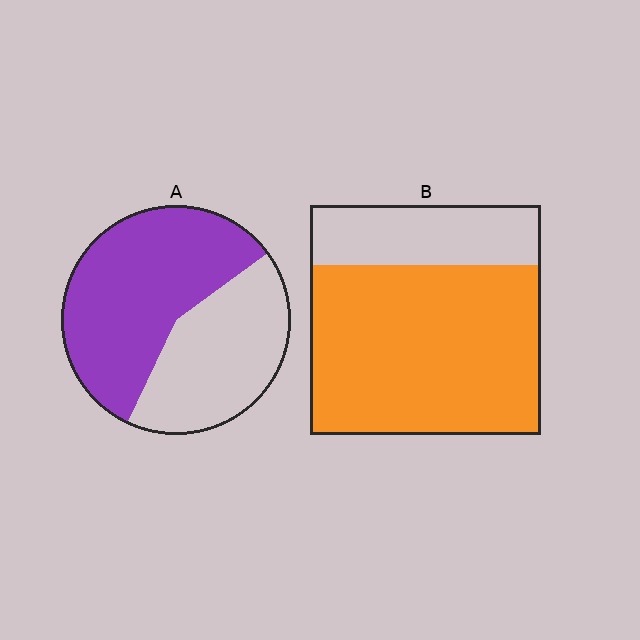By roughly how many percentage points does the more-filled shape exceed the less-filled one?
By roughly 15 percentage points (B over A).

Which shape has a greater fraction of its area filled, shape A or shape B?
Shape B.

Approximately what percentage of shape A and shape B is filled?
A is approximately 60% and B is approximately 75%.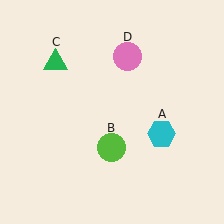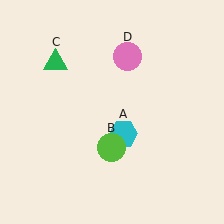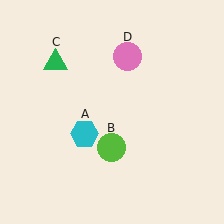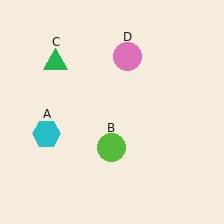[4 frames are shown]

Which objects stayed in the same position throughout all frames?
Lime circle (object B) and green triangle (object C) and pink circle (object D) remained stationary.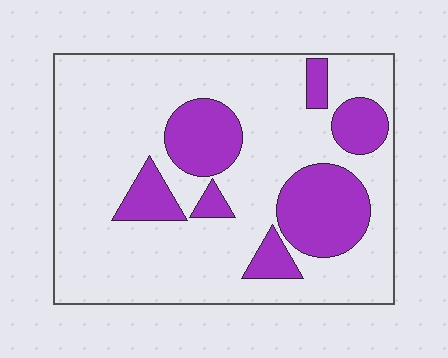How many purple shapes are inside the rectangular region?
7.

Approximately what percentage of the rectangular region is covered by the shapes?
Approximately 25%.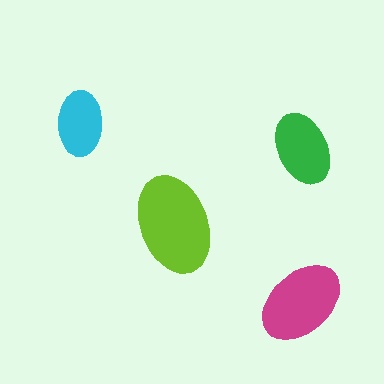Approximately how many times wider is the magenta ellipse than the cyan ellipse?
About 1.5 times wider.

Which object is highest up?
The cyan ellipse is topmost.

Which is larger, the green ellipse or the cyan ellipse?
The green one.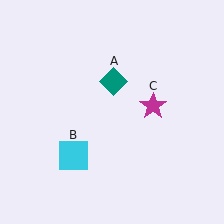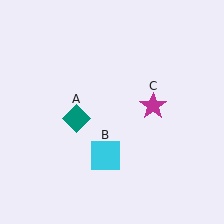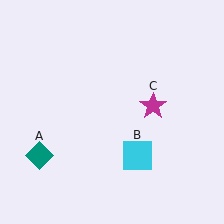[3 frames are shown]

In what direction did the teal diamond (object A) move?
The teal diamond (object A) moved down and to the left.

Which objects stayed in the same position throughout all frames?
Magenta star (object C) remained stationary.